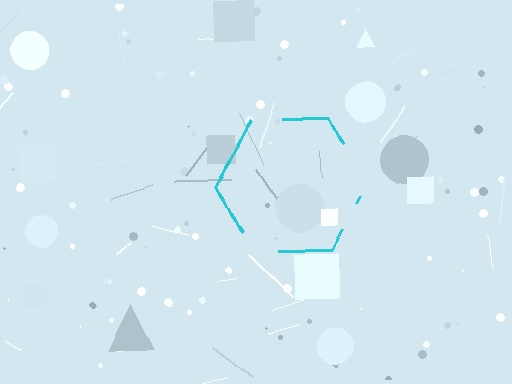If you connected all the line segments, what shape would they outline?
They would outline a hexagon.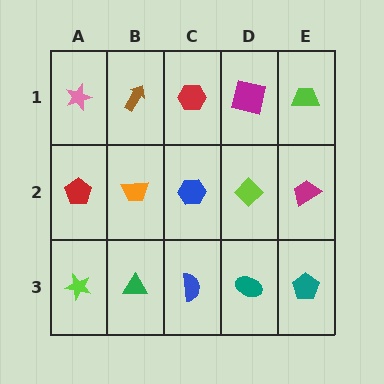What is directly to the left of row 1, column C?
A brown arrow.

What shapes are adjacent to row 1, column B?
An orange trapezoid (row 2, column B), a pink star (row 1, column A), a red hexagon (row 1, column C).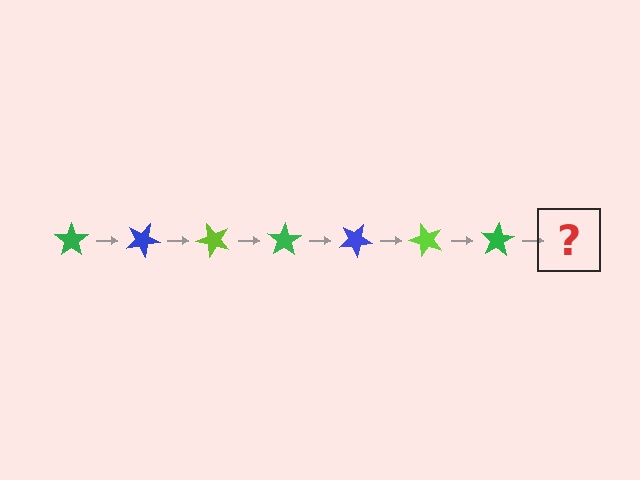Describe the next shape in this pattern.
It should be a blue star, rotated 175 degrees from the start.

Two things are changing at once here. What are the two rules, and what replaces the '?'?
The two rules are that it rotates 25 degrees each step and the color cycles through green, blue, and lime. The '?' should be a blue star, rotated 175 degrees from the start.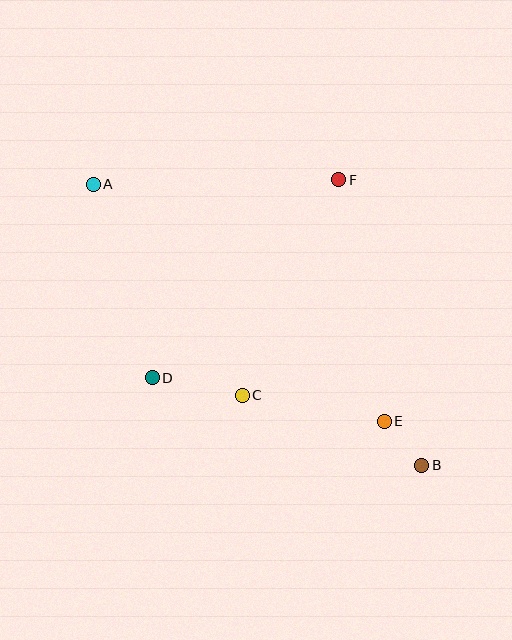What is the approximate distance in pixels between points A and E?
The distance between A and E is approximately 375 pixels.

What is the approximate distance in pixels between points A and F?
The distance between A and F is approximately 246 pixels.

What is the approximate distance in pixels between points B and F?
The distance between B and F is approximately 297 pixels.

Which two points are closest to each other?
Points B and E are closest to each other.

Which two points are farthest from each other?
Points A and B are farthest from each other.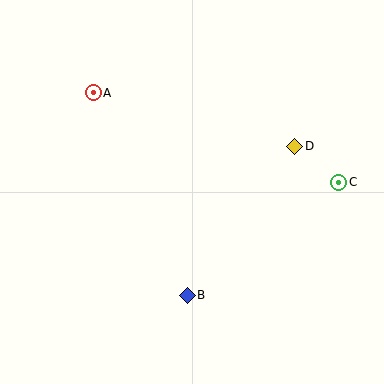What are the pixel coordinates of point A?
Point A is at (93, 93).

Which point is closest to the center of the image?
Point B at (187, 295) is closest to the center.